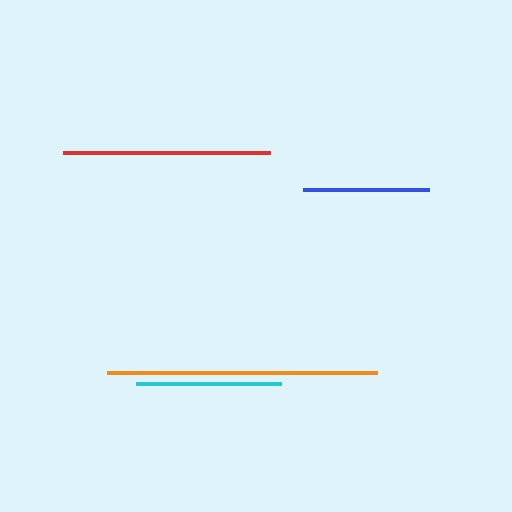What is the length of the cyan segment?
The cyan segment is approximately 145 pixels long.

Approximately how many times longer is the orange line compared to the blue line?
The orange line is approximately 2.1 times the length of the blue line.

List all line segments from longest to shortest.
From longest to shortest: orange, red, cyan, blue.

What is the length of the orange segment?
The orange segment is approximately 270 pixels long.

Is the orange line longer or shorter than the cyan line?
The orange line is longer than the cyan line.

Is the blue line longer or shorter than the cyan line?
The cyan line is longer than the blue line.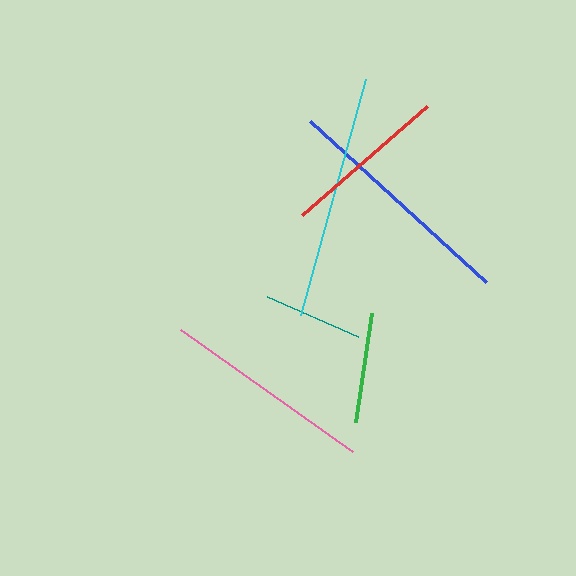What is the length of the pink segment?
The pink segment is approximately 211 pixels long.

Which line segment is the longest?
The cyan line is the longest at approximately 245 pixels.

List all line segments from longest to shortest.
From longest to shortest: cyan, blue, pink, red, green, teal.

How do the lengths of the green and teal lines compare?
The green and teal lines are approximately the same length.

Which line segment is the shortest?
The teal line is the shortest at approximately 100 pixels.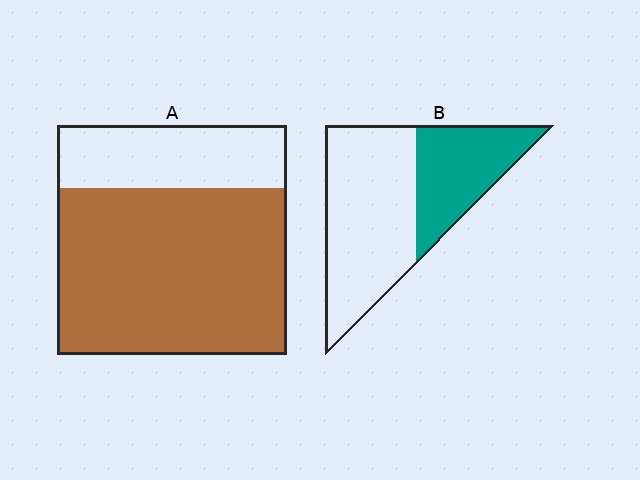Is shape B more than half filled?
No.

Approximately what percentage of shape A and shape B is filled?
A is approximately 75% and B is approximately 35%.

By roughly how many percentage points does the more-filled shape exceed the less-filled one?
By roughly 35 percentage points (A over B).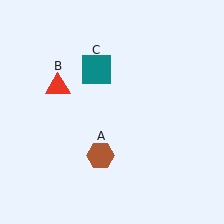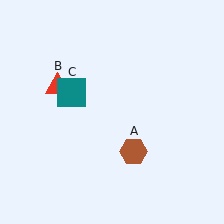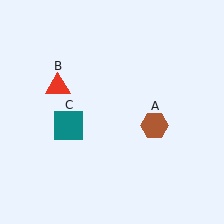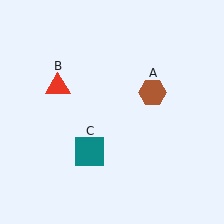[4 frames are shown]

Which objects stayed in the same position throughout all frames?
Red triangle (object B) remained stationary.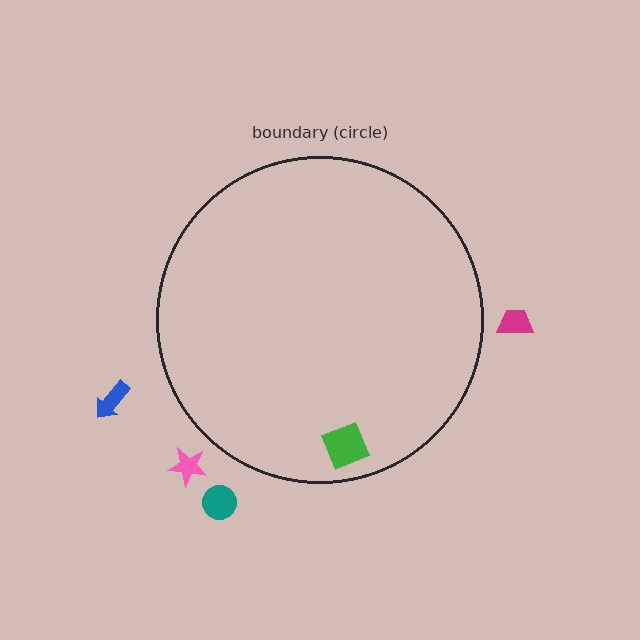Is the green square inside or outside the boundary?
Inside.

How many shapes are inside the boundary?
1 inside, 4 outside.